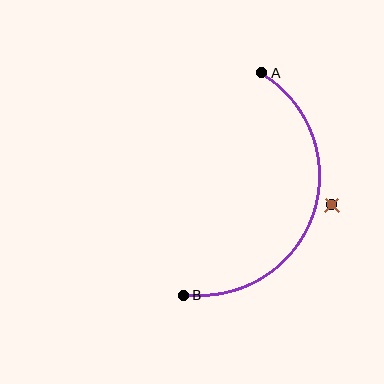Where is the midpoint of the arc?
The arc midpoint is the point on the curve farthest from the straight line joining A and B. It sits to the right of that line.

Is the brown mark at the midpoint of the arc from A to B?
No — the brown mark does not lie on the arc at all. It sits slightly outside the curve.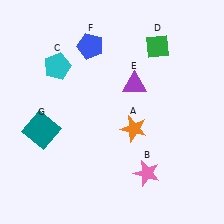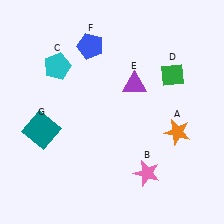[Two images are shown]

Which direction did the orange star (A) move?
The orange star (A) moved right.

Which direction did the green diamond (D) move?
The green diamond (D) moved down.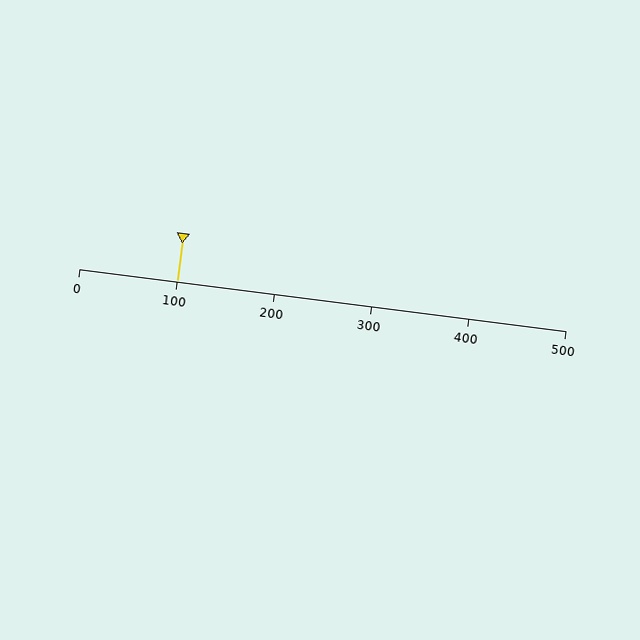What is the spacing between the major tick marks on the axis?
The major ticks are spaced 100 apart.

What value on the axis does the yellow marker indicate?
The marker indicates approximately 100.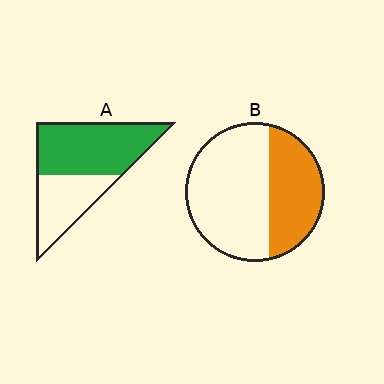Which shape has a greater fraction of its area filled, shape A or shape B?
Shape A.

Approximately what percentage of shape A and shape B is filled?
A is approximately 60% and B is approximately 35%.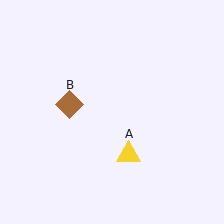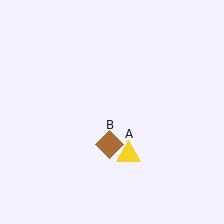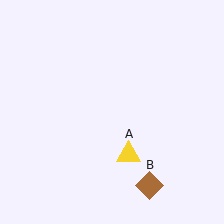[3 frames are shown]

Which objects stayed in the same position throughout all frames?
Yellow triangle (object A) remained stationary.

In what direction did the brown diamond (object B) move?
The brown diamond (object B) moved down and to the right.